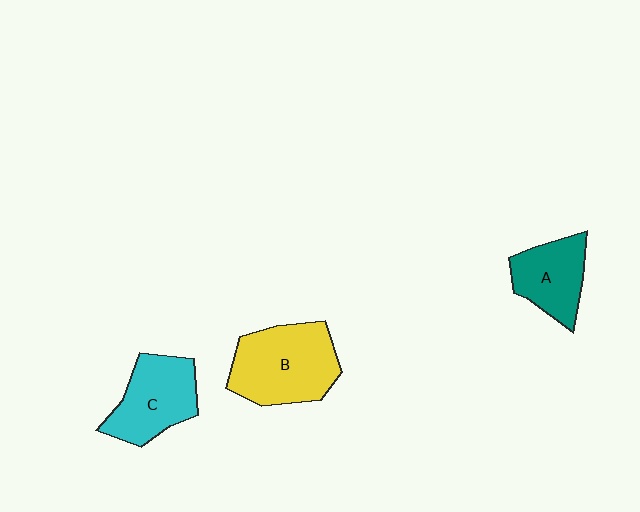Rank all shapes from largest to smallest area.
From largest to smallest: B (yellow), C (cyan), A (teal).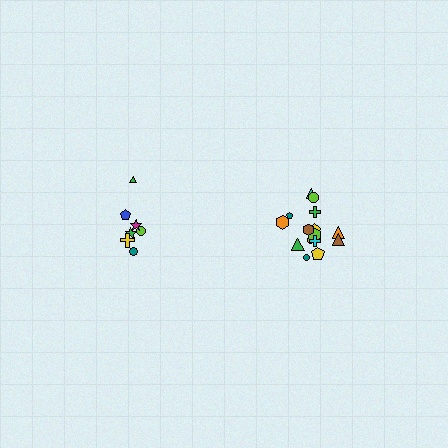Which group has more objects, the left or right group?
The right group.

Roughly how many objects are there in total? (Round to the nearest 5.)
Roughly 20 objects in total.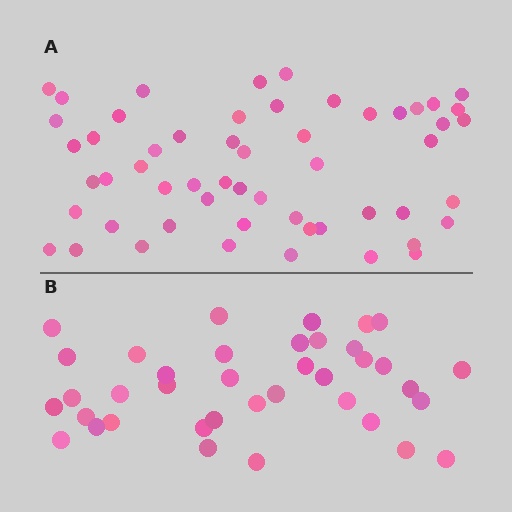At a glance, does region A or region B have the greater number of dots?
Region A (the top region) has more dots.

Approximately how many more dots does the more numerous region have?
Region A has approximately 15 more dots than region B.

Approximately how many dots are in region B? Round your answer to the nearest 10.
About 40 dots. (The exact count is 38, which rounds to 40.)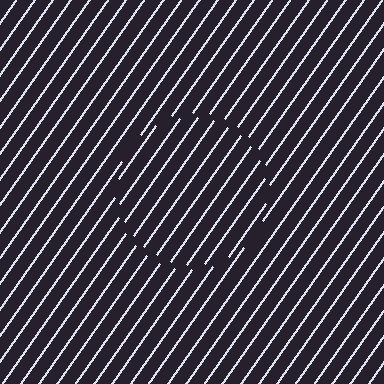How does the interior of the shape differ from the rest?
The interior of the shape contains the same grating, shifted by half a period — the contour is defined by the phase discontinuity where line-ends from the inner and outer gratings abut.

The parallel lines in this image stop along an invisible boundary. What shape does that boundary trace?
An illusory circle. The interior of the shape contains the same grating, shifted by half a period — the contour is defined by the phase discontinuity where line-ends from the inner and outer gratings abut.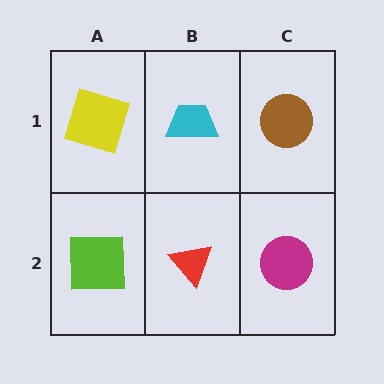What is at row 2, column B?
A red triangle.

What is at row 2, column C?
A magenta circle.